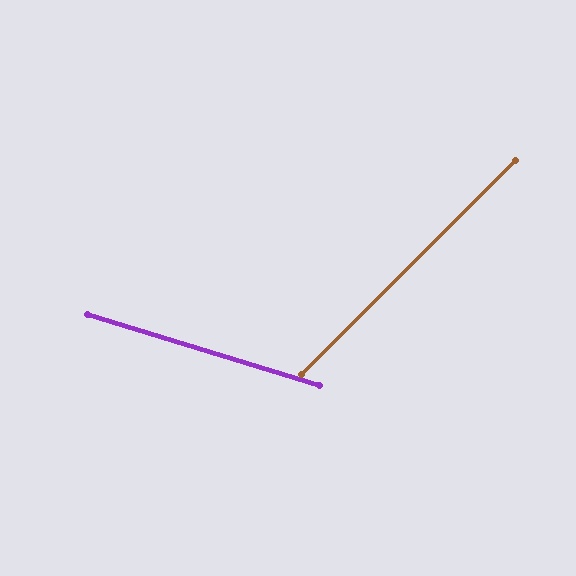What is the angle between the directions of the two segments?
Approximately 62 degrees.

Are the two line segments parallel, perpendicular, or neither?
Neither parallel nor perpendicular — they differ by about 62°.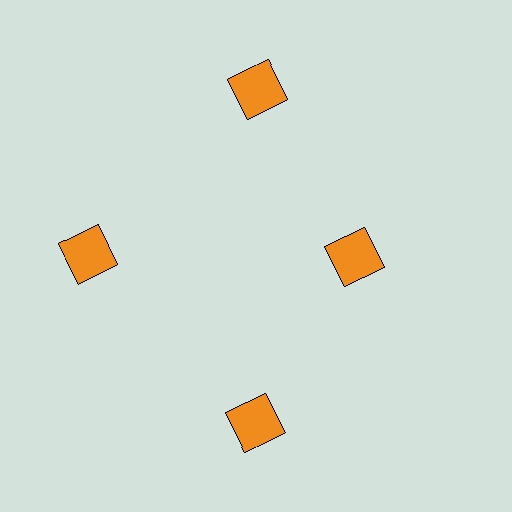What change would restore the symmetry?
The symmetry would be restored by moving it outward, back onto the ring so that all 4 squares sit at equal angles and equal distance from the center.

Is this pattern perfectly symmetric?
No. The 4 orange squares are arranged in a ring, but one element near the 3 o'clock position is pulled inward toward the center, breaking the 4-fold rotational symmetry.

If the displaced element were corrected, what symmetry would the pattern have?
It would have 4-fold rotational symmetry — the pattern would map onto itself every 90 degrees.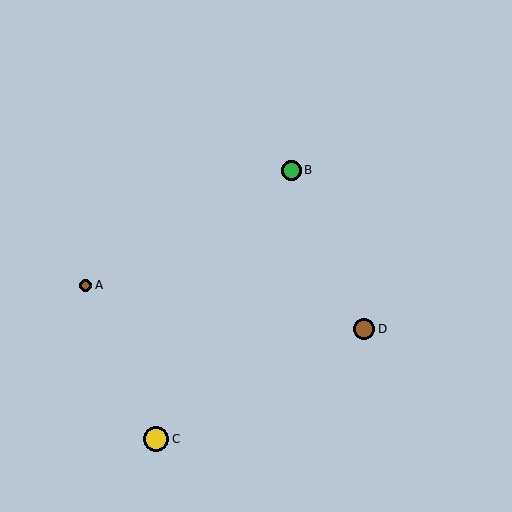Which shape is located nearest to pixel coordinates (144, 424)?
The yellow circle (labeled C) at (156, 439) is nearest to that location.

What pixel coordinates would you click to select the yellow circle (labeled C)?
Click at (156, 439) to select the yellow circle C.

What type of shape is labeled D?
Shape D is a brown circle.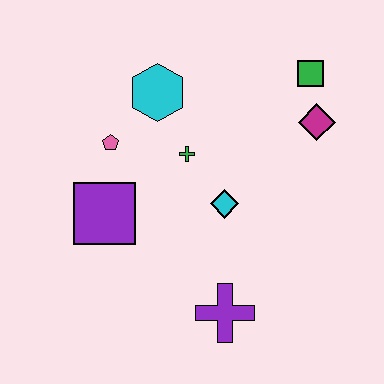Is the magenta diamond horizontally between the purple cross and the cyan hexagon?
No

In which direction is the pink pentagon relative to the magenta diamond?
The pink pentagon is to the left of the magenta diamond.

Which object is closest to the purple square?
The pink pentagon is closest to the purple square.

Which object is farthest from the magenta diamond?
The purple square is farthest from the magenta diamond.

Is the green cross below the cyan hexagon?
Yes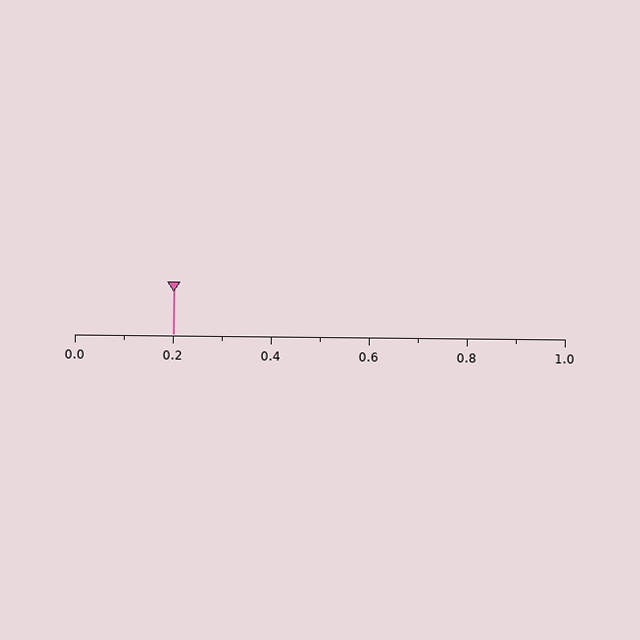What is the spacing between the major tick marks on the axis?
The major ticks are spaced 0.2 apart.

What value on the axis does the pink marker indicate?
The marker indicates approximately 0.2.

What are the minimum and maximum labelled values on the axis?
The axis runs from 0.0 to 1.0.